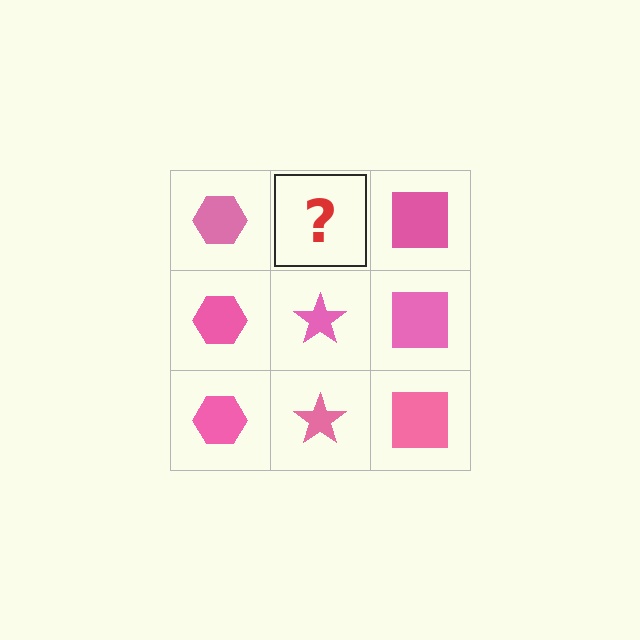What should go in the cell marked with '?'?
The missing cell should contain a pink star.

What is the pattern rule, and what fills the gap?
The rule is that each column has a consistent shape. The gap should be filled with a pink star.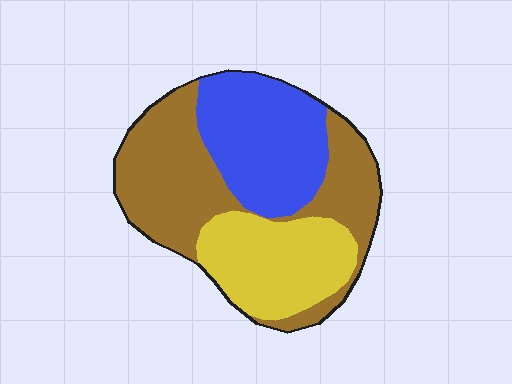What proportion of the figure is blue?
Blue covers 31% of the figure.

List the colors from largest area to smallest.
From largest to smallest: brown, blue, yellow.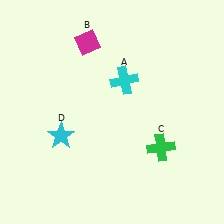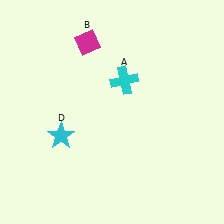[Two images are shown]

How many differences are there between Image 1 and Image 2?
There is 1 difference between the two images.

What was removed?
The green cross (C) was removed in Image 2.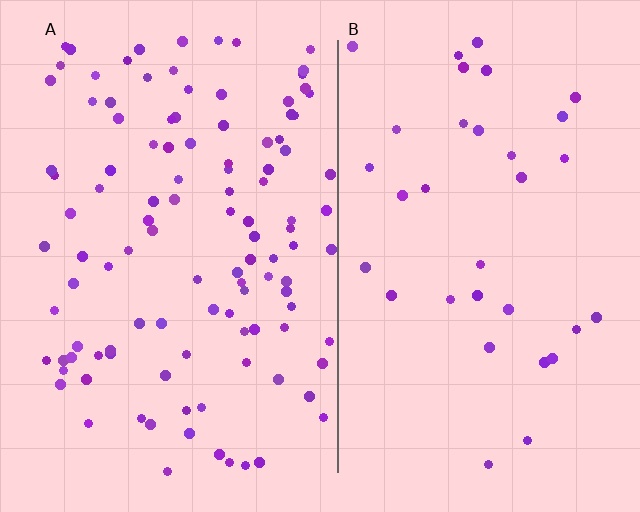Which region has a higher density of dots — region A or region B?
A (the left).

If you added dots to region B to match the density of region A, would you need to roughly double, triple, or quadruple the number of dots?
Approximately triple.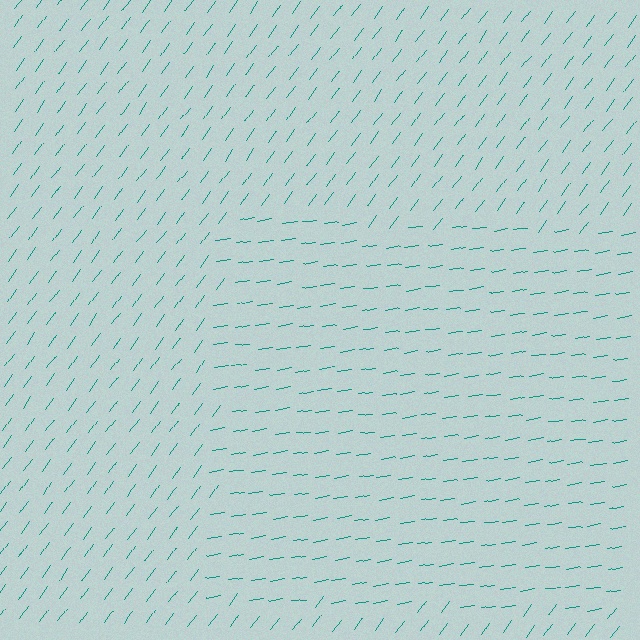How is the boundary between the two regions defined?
The boundary is defined purely by a change in line orientation (approximately 45 degrees difference). All lines are the same color and thickness.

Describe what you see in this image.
The image is filled with small teal line segments. A rectangle region in the image has lines oriented differently from the surrounding lines, creating a visible texture boundary.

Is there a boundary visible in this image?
Yes, there is a texture boundary formed by a change in line orientation.